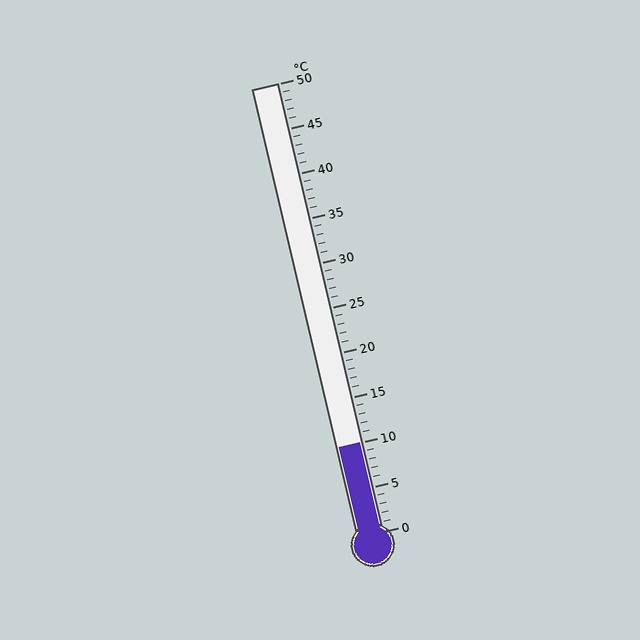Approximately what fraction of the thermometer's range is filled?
The thermometer is filled to approximately 20% of its range.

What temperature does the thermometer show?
The thermometer shows approximately 10°C.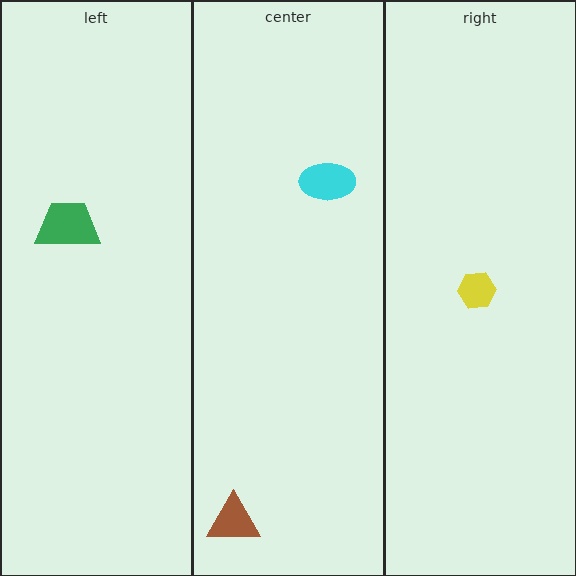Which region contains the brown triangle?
The center region.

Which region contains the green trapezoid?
The left region.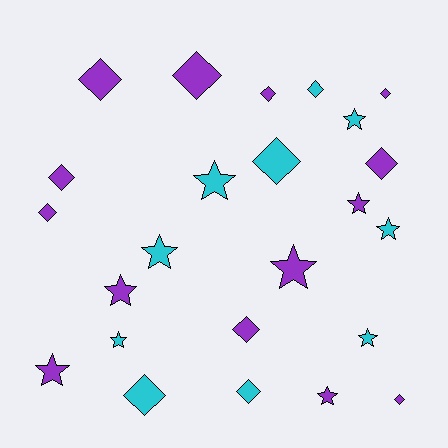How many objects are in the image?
There are 24 objects.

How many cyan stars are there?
There are 6 cyan stars.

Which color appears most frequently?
Purple, with 14 objects.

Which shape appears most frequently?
Diamond, with 13 objects.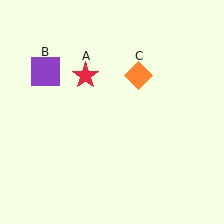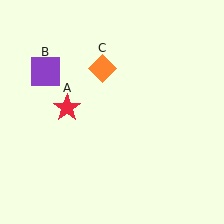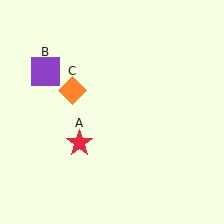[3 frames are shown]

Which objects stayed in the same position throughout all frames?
Purple square (object B) remained stationary.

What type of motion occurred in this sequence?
The red star (object A), orange diamond (object C) rotated counterclockwise around the center of the scene.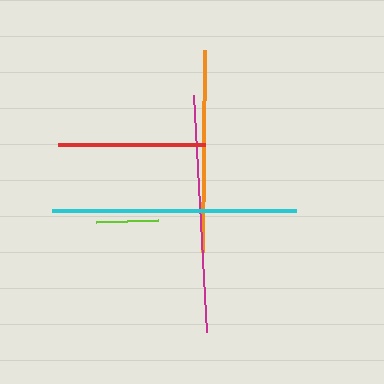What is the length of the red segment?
The red segment is approximately 147 pixels long.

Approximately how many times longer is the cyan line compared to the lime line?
The cyan line is approximately 3.9 times the length of the lime line.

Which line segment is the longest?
The cyan line is the longest at approximately 243 pixels.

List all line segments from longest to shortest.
From longest to shortest: cyan, magenta, orange, red, lime.